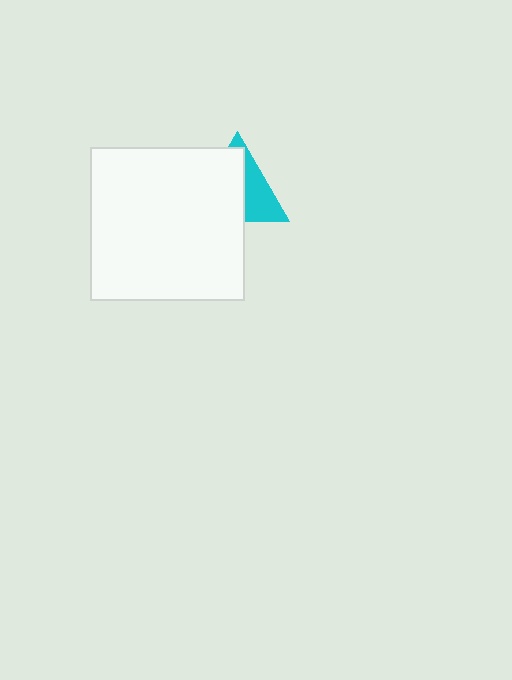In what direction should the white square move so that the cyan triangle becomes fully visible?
The white square should move toward the lower-left. That is the shortest direction to clear the overlap and leave the cyan triangle fully visible.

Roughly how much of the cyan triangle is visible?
A small part of it is visible (roughly 39%).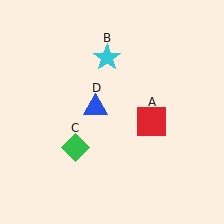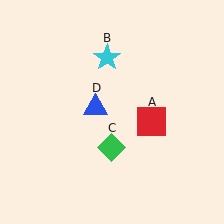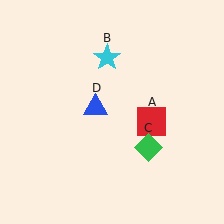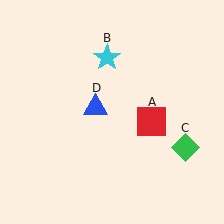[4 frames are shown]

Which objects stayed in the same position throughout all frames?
Red square (object A) and cyan star (object B) and blue triangle (object D) remained stationary.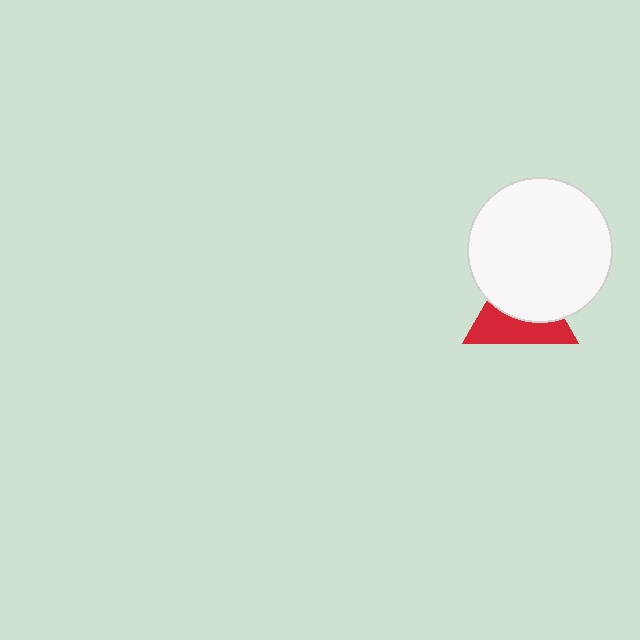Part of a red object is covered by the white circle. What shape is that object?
It is a triangle.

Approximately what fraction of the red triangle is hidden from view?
Roughly 54% of the red triangle is hidden behind the white circle.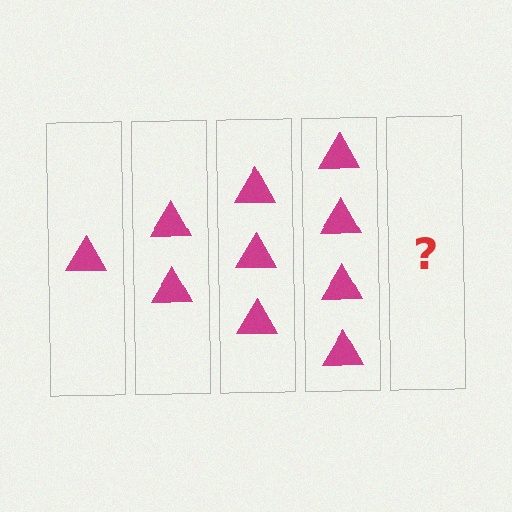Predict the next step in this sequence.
The next step is 5 triangles.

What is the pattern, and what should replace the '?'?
The pattern is that each step adds one more triangle. The '?' should be 5 triangles.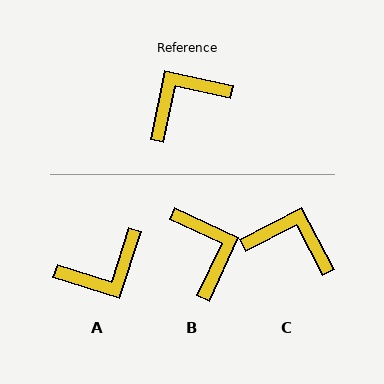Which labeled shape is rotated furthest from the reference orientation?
A, about 174 degrees away.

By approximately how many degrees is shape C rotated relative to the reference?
Approximately 51 degrees clockwise.